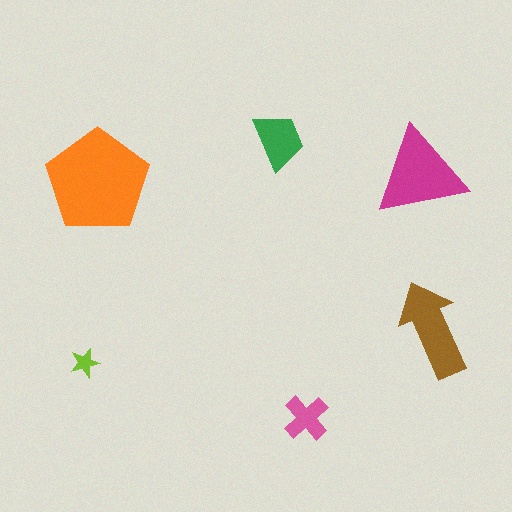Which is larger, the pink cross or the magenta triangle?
The magenta triangle.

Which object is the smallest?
The lime star.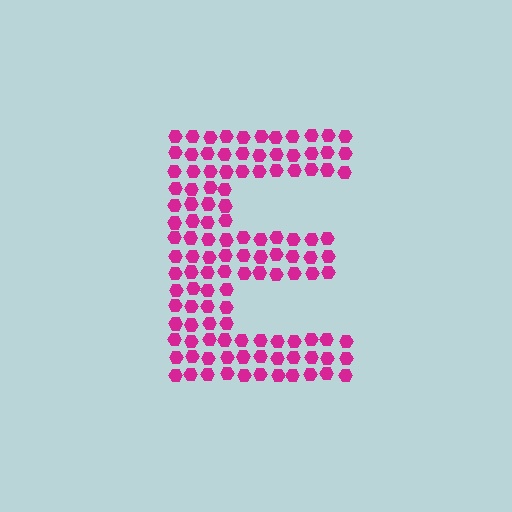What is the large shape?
The large shape is the letter E.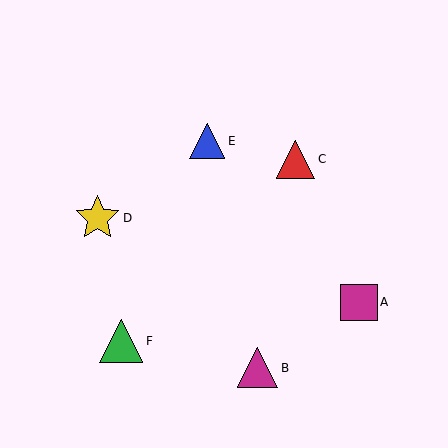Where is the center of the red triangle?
The center of the red triangle is at (296, 160).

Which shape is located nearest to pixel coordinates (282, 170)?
The red triangle (labeled C) at (296, 160) is nearest to that location.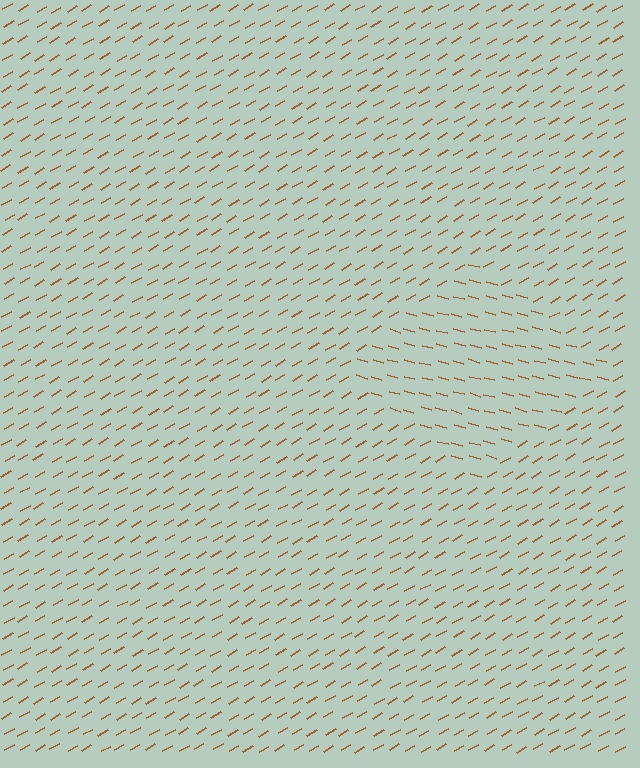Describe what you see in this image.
The image is filled with small brown line segments. A diamond region in the image has lines oriented differently from the surrounding lines, creating a visible texture boundary.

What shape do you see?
I see a diamond.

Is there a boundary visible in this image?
Yes, there is a texture boundary formed by a change in line orientation.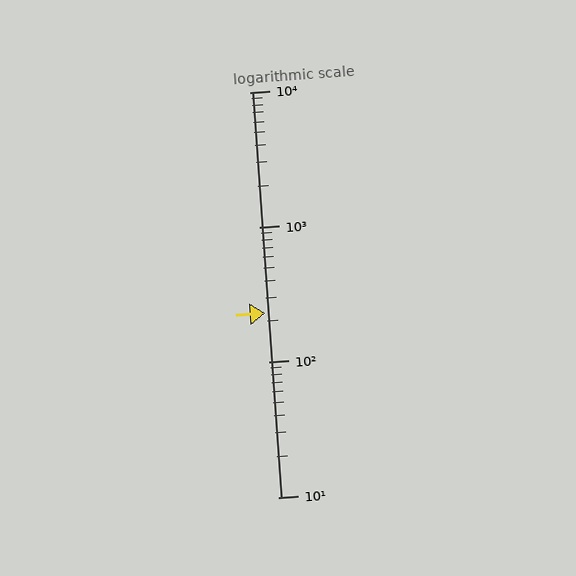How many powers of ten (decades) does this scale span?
The scale spans 3 decades, from 10 to 10000.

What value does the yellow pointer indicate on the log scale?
The pointer indicates approximately 230.